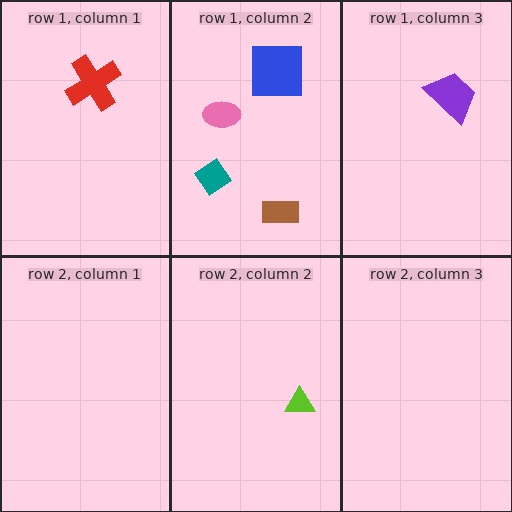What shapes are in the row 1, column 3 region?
The purple trapezoid.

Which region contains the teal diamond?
The row 1, column 2 region.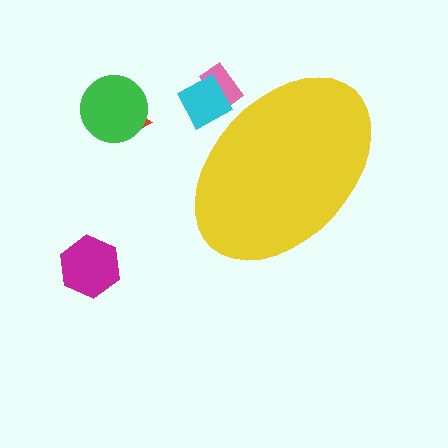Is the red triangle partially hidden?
No, the red triangle is fully visible.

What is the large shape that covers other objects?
A yellow ellipse.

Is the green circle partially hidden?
No, the green circle is fully visible.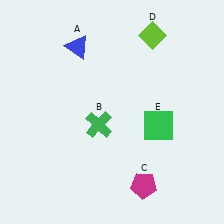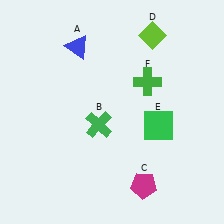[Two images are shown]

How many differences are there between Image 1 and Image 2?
There is 1 difference between the two images.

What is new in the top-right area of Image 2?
A green cross (F) was added in the top-right area of Image 2.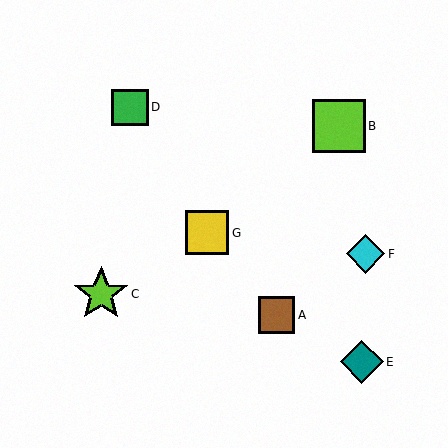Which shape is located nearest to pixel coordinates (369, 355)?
The teal diamond (labeled E) at (362, 362) is nearest to that location.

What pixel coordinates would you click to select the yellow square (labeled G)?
Click at (207, 233) to select the yellow square G.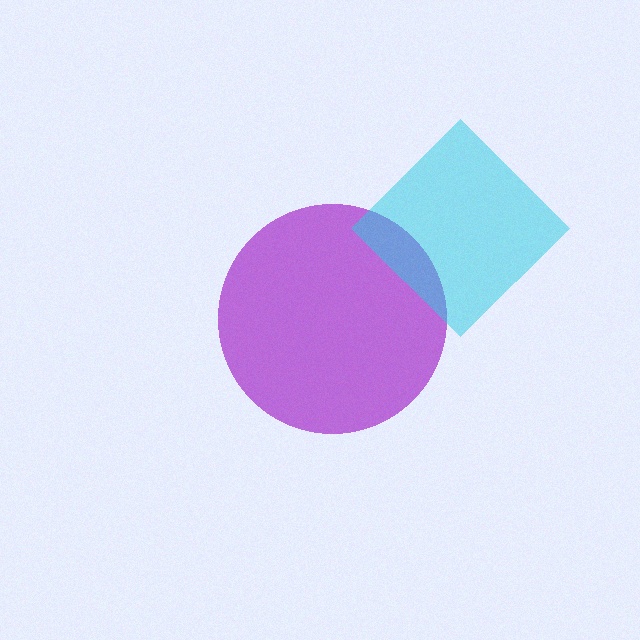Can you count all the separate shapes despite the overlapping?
Yes, there are 2 separate shapes.